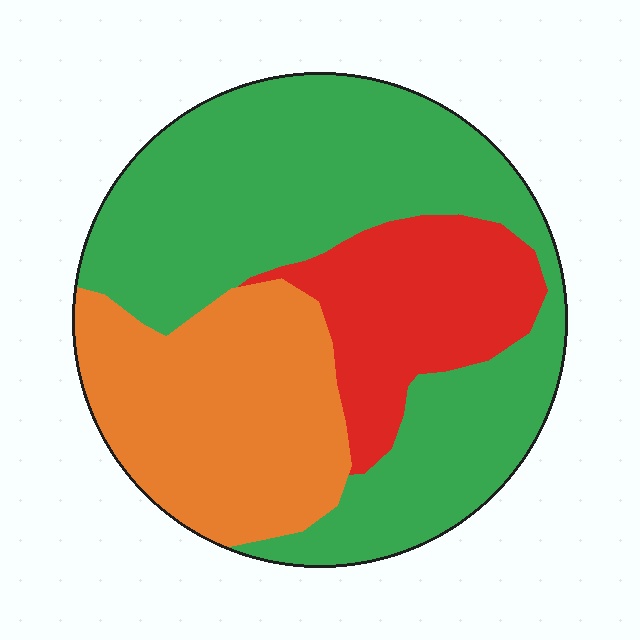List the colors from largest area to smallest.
From largest to smallest: green, orange, red.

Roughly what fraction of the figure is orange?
Orange takes up between a sixth and a third of the figure.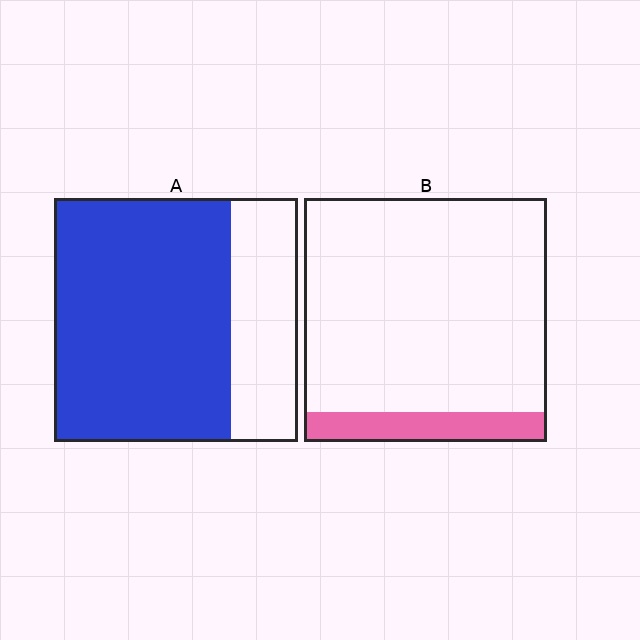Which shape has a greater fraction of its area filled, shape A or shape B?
Shape A.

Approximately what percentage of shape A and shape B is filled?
A is approximately 75% and B is approximately 10%.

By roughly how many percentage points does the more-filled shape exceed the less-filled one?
By roughly 60 percentage points (A over B).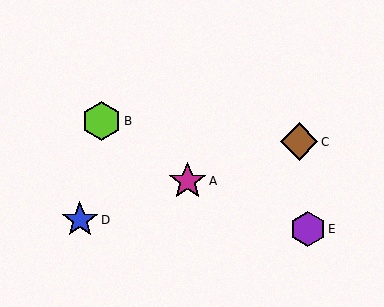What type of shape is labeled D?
Shape D is a blue star.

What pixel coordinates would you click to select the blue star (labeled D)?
Click at (80, 220) to select the blue star D.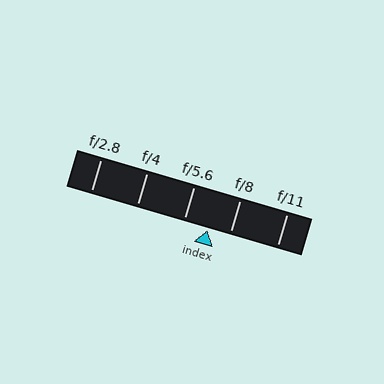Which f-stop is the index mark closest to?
The index mark is closest to f/8.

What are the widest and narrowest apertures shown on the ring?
The widest aperture shown is f/2.8 and the narrowest is f/11.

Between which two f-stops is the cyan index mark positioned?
The index mark is between f/5.6 and f/8.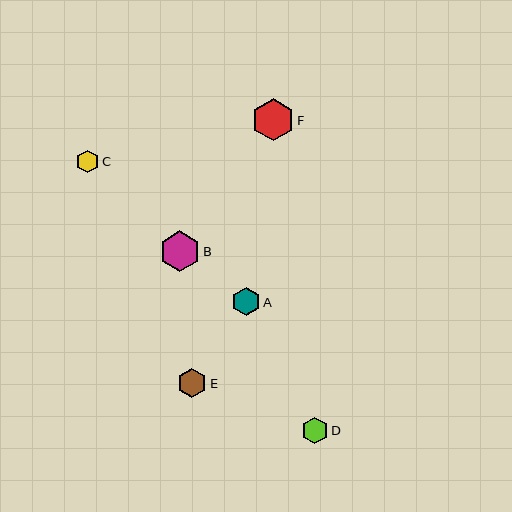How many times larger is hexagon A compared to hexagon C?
Hexagon A is approximately 1.2 times the size of hexagon C.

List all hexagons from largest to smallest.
From largest to smallest: F, B, E, A, D, C.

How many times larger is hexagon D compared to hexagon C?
Hexagon D is approximately 1.2 times the size of hexagon C.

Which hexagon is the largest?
Hexagon F is the largest with a size of approximately 42 pixels.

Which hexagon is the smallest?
Hexagon C is the smallest with a size of approximately 23 pixels.